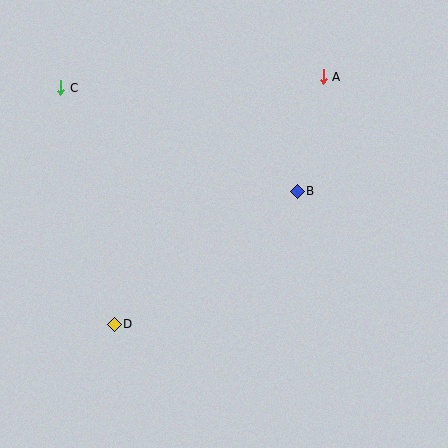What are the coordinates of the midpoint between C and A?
The midpoint between C and A is at (192, 82).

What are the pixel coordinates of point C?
Point C is at (61, 88).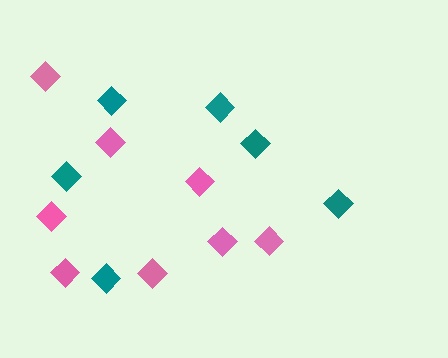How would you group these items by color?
There are 2 groups: one group of pink diamonds (8) and one group of teal diamonds (6).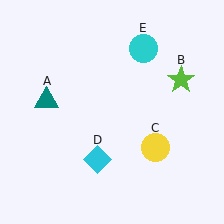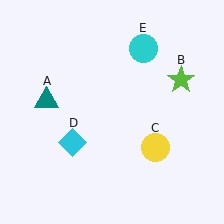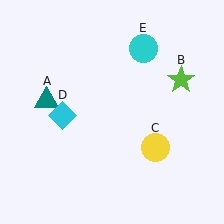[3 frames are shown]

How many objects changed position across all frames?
1 object changed position: cyan diamond (object D).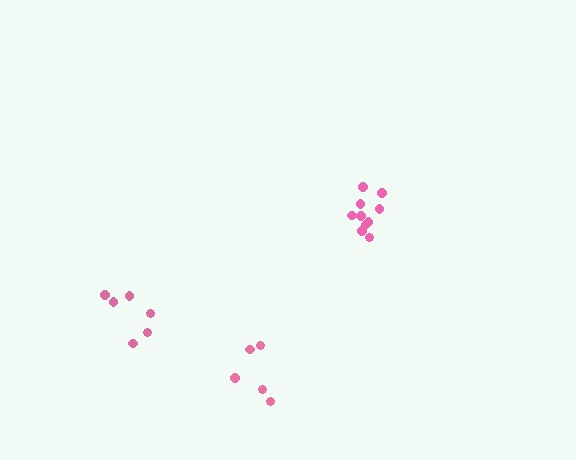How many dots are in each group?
Group 1: 5 dots, Group 2: 10 dots, Group 3: 6 dots (21 total).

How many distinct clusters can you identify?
There are 3 distinct clusters.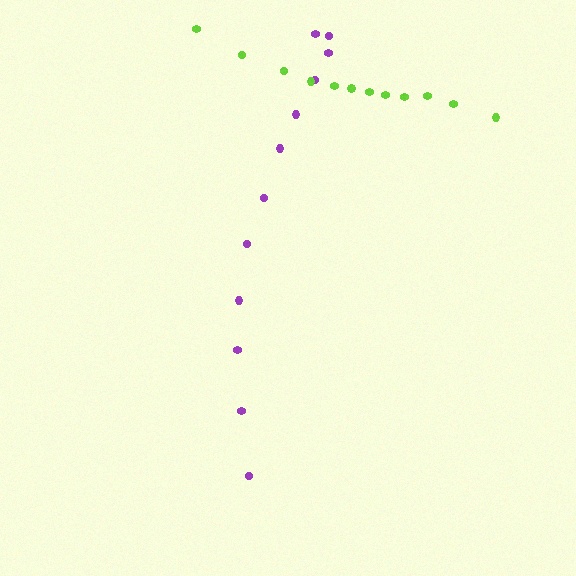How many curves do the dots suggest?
There are 2 distinct paths.